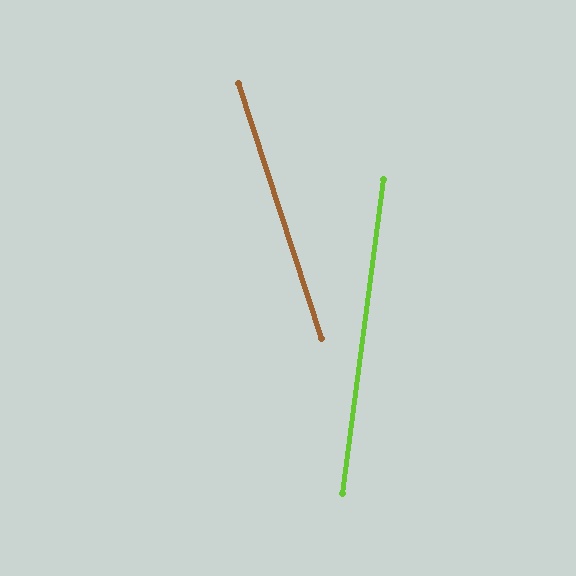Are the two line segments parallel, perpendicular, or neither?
Neither parallel nor perpendicular — they differ by about 25°.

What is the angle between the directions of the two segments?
Approximately 25 degrees.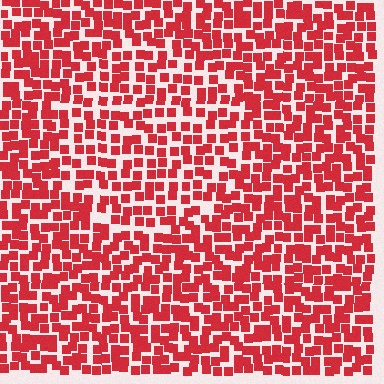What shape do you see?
I see a circle.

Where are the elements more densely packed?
The elements are more densely packed outside the circle boundary.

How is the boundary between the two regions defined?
The boundary is defined by a change in element density (approximately 1.4x ratio). All elements are the same color, size, and shape.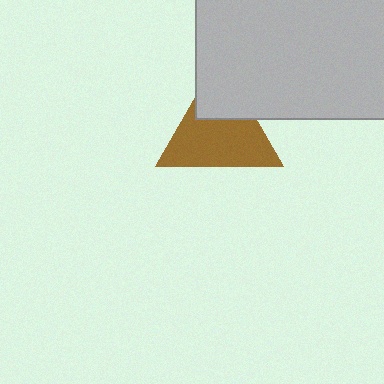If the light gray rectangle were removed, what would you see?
You would see the complete brown triangle.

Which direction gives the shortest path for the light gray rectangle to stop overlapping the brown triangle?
Moving up gives the shortest separation.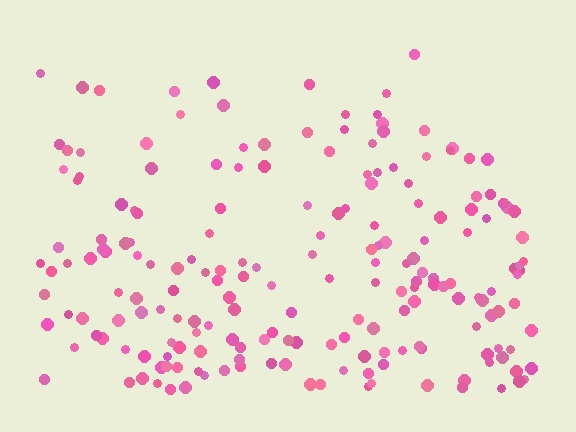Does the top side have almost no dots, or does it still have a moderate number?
Still a moderate number, just noticeably fewer than the bottom.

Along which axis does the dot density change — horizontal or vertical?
Vertical.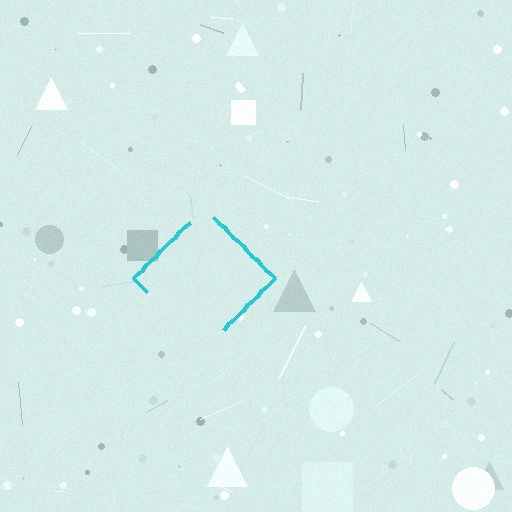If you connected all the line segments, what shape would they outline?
They would outline a diamond.